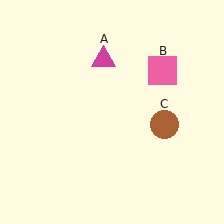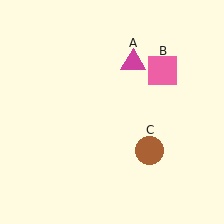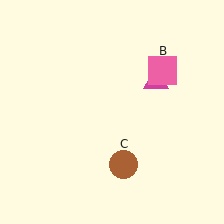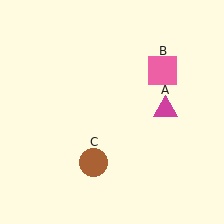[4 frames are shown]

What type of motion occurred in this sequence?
The magenta triangle (object A), brown circle (object C) rotated clockwise around the center of the scene.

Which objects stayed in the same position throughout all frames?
Pink square (object B) remained stationary.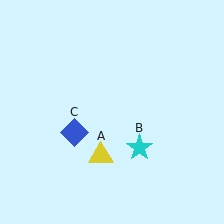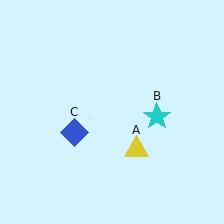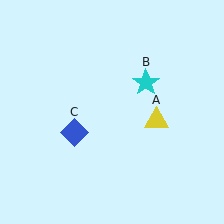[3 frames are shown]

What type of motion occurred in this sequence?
The yellow triangle (object A), cyan star (object B) rotated counterclockwise around the center of the scene.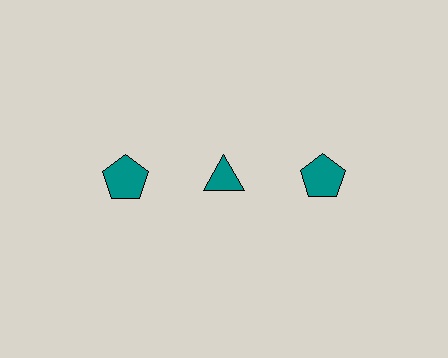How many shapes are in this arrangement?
There are 3 shapes arranged in a grid pattern.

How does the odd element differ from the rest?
It has a different shape: triangle instead of pentagon.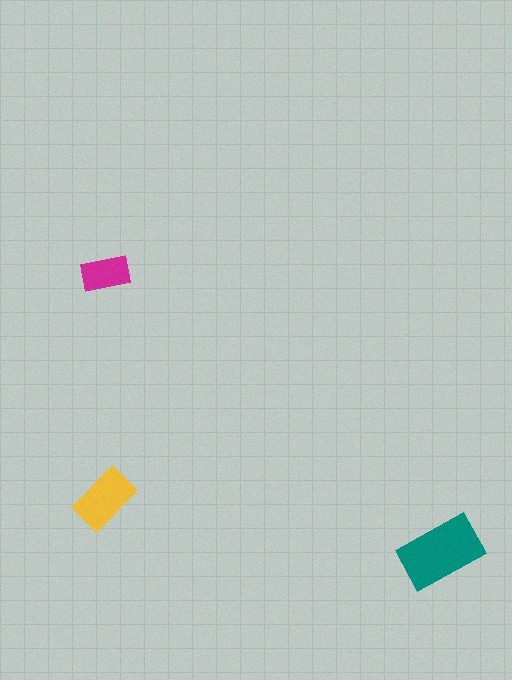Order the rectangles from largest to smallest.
the teal one, the yellow one, the magenta one.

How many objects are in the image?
There are 3 objects in the image.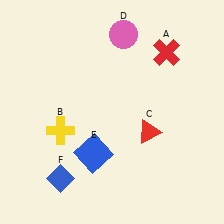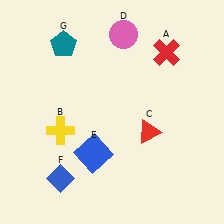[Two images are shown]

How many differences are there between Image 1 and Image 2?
There is 1 difference between the two images.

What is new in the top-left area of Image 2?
A teal pentagon (G) was added in the top-left area of Image 2.